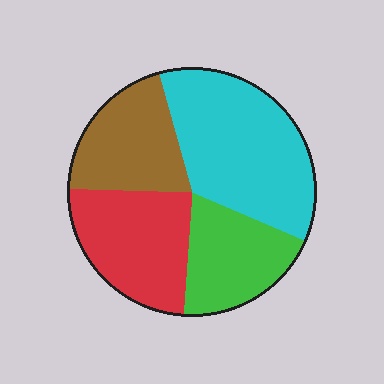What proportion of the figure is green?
Green covers 19% of the figure.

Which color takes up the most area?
Cyan, at roughly 35%.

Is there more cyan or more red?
Cyan.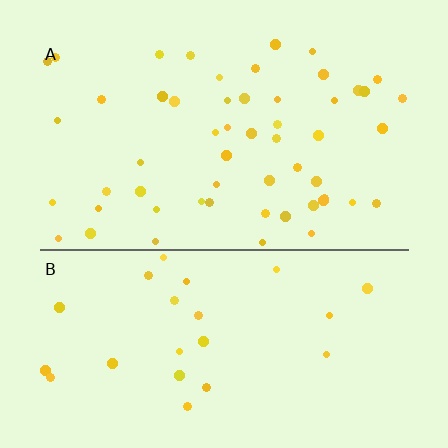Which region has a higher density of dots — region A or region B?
A (the top).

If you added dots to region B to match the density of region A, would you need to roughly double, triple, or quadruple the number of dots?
Approximately double.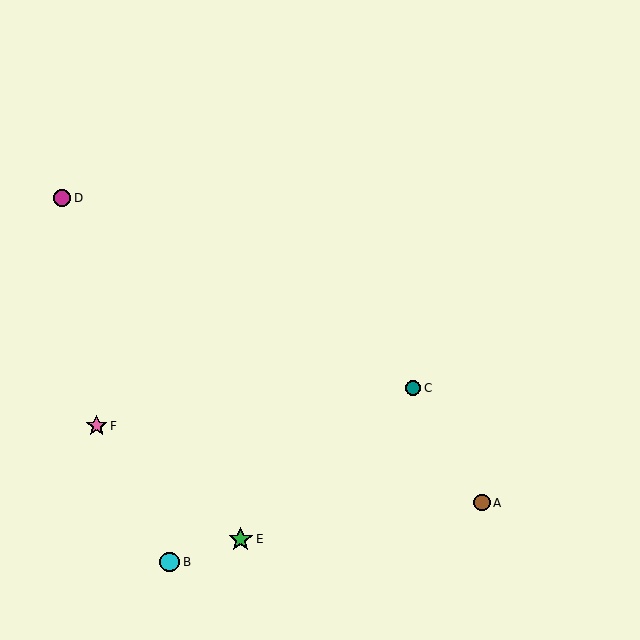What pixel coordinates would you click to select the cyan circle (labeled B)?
Click at (170, 562) to select the cyan circle B.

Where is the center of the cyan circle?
The center of the cyan circle is at (170, 562).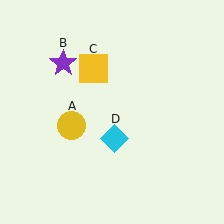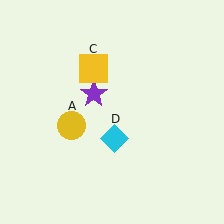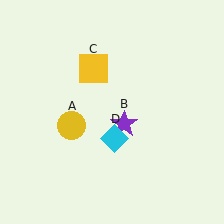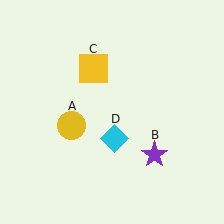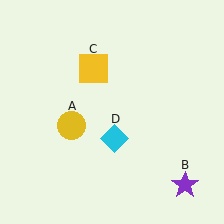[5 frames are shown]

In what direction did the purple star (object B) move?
The purple star (object B) moved down and to the right.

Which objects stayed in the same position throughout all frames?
Yellow circle (object A) and yellow square (object C) and cyan diamond (object D) remained stationary.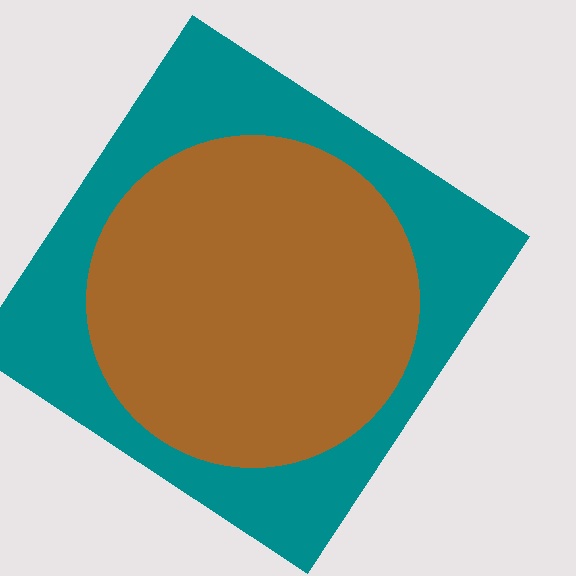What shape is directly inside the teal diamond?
The brown circle.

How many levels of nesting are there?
2.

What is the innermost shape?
The brown circle.